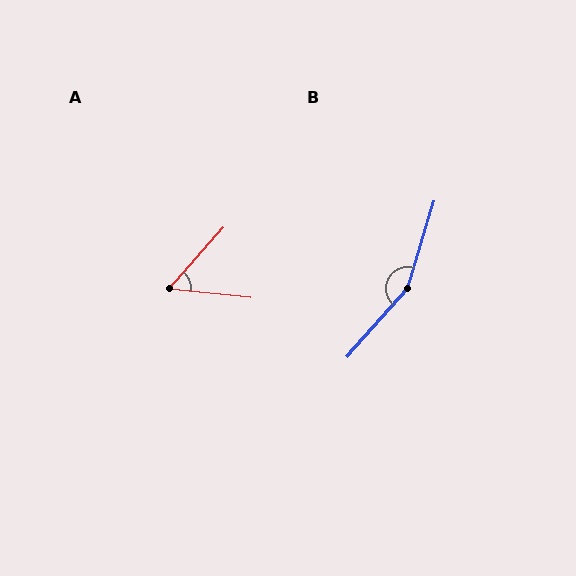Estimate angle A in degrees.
Approximately 55 degrees.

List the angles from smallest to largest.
A (55°), B (155°).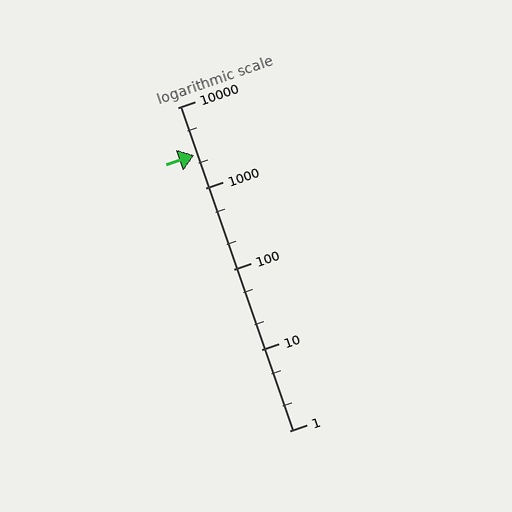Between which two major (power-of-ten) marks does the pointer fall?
The pointer is between 1000 and 10000.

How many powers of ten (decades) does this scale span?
The scale spans 4 decades, from 1 to 10000.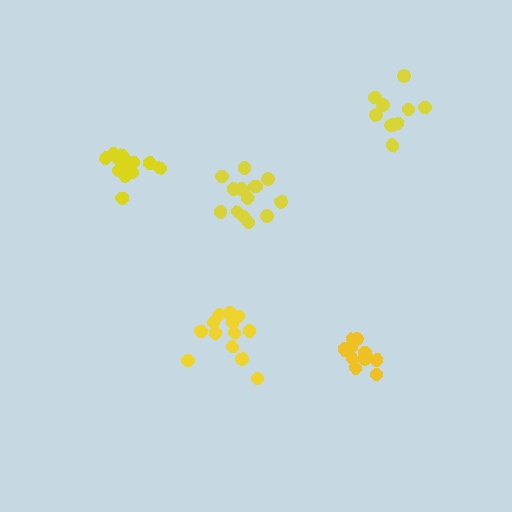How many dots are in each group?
Group 1: 13 dots, Group 2: 14 dots, Group 3: 15 dots, Group 4: 9 dots, Group 5: 13 dots (64 total).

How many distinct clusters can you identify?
There are 5 distinct clusters.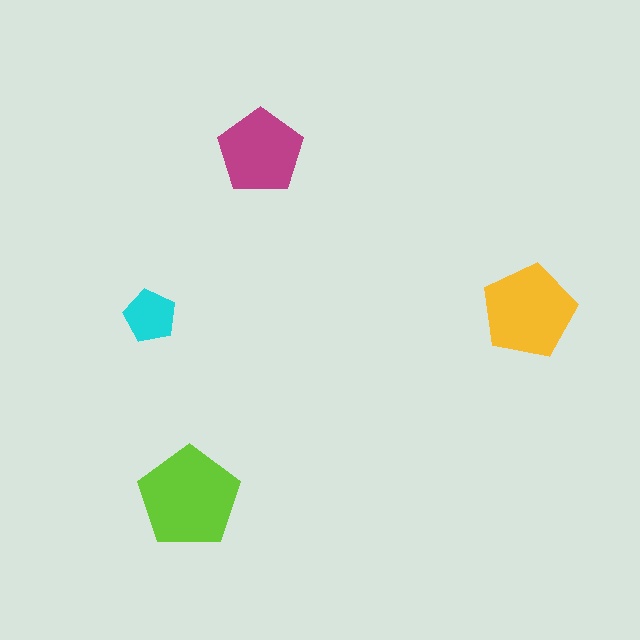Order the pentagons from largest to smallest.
the lime one, the yellow one, the magenta one, the cyan one.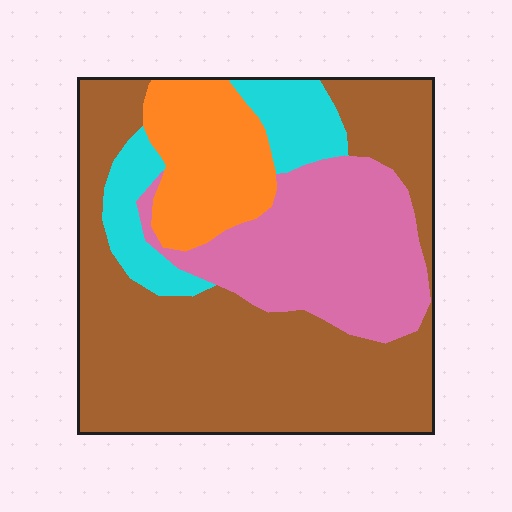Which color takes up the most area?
Brown, at roughly 50%.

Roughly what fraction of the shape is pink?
Pink takes up about one quarter (1/4) of the shape.